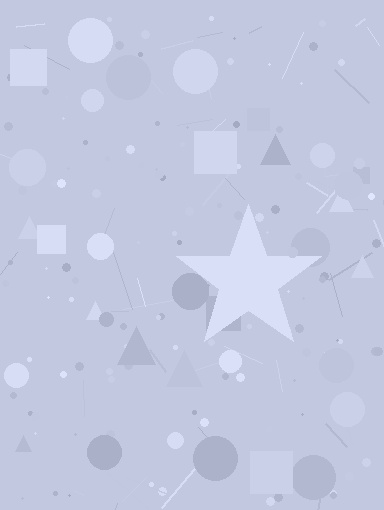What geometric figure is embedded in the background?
A star is embedded in the background.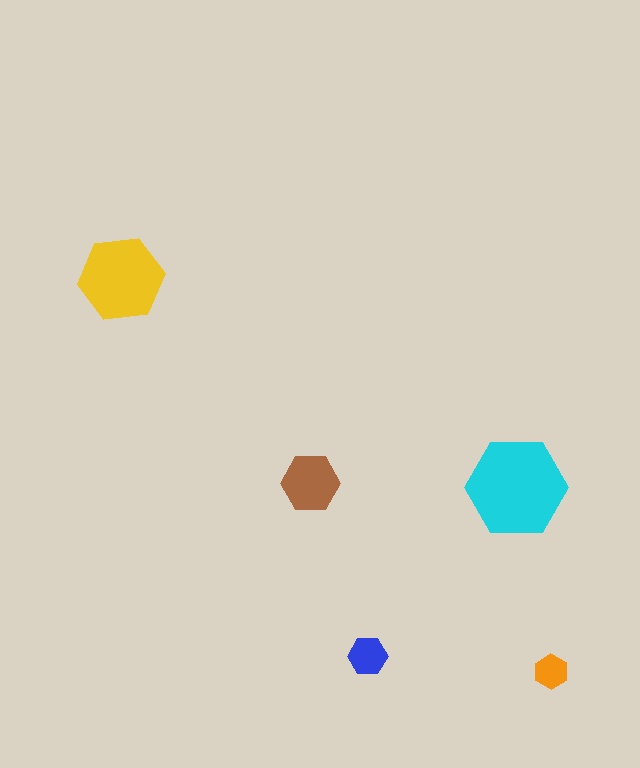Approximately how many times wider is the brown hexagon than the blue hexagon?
About 1.5 times wider.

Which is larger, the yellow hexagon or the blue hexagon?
The yellow one.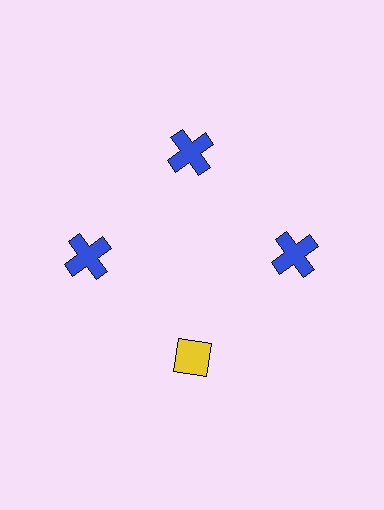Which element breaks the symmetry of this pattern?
The yellow diamond at roughly the 6 o'clock position breaks the symmetry. All other shapes are blue crosses.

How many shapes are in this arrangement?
There are 4 shapes arranged in a ring pattern.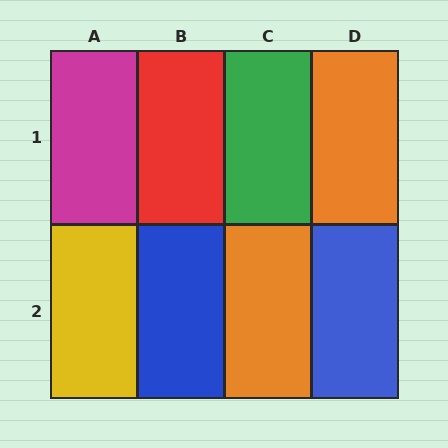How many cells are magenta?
1 cell is magenta.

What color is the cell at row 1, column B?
Red.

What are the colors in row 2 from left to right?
Yellow, blue, orange, blue.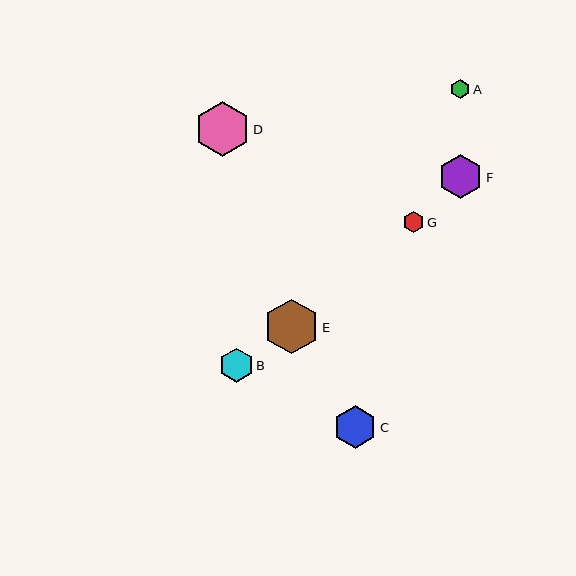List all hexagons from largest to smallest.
From largest to smallest: D, E, F, C, B, G, A.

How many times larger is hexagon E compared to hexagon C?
Hexagon E is approximately 1.3 times the size of hexagon C.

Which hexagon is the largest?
Hexagon D is the largest with a size of approximately 55 pixels.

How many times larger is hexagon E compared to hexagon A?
Hexagon E is approximately 2.8 times the size of hexagon A.